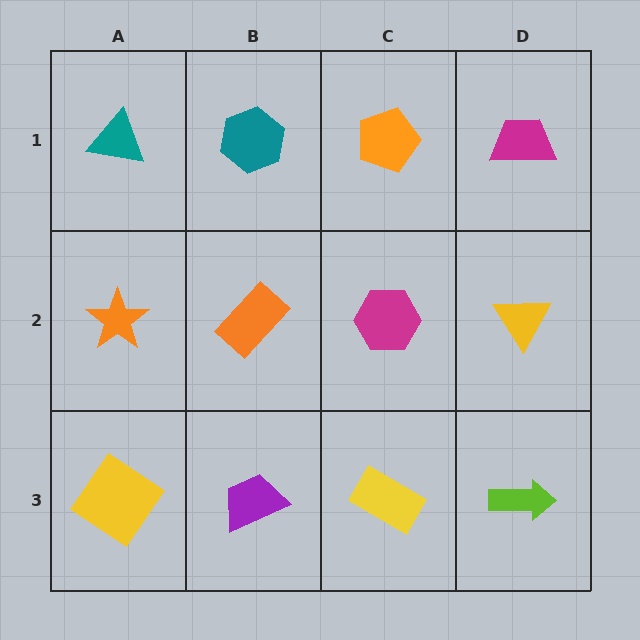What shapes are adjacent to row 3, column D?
A yellow triangle (row 2, column D), a yellow rectangle (row 3, column C).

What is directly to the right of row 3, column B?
A yellow rectangle.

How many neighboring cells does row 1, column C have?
3.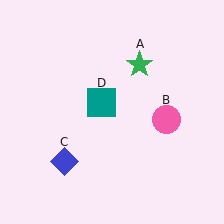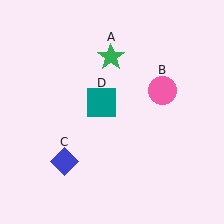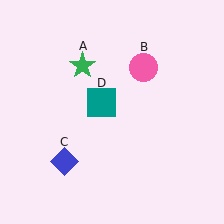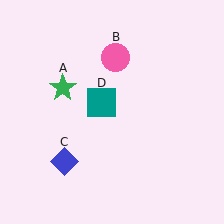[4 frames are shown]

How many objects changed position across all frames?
2 objects changed position: green star (object A), pink circle (object B).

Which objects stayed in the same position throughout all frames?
Blue diamond (object C) and teal square (object D) remained stationary.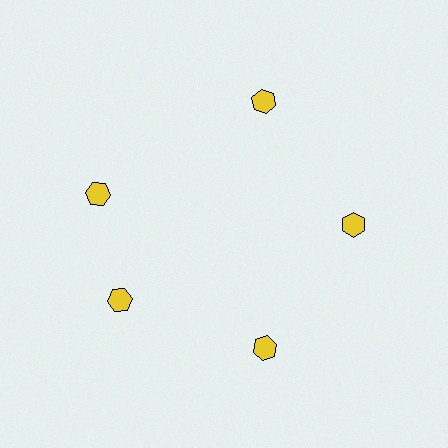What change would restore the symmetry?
The symmetry would be restored by rotating it back into even spacing with its neighbors so that all 5 hexagons sit at equal angles and equal distance from the center.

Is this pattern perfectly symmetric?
No. The 5 yellow hexagons are arranged in a ring, but one element near the 10 o'clock position is rotated out of alignment along the ring, breaking the 5-fold rotational symmetry.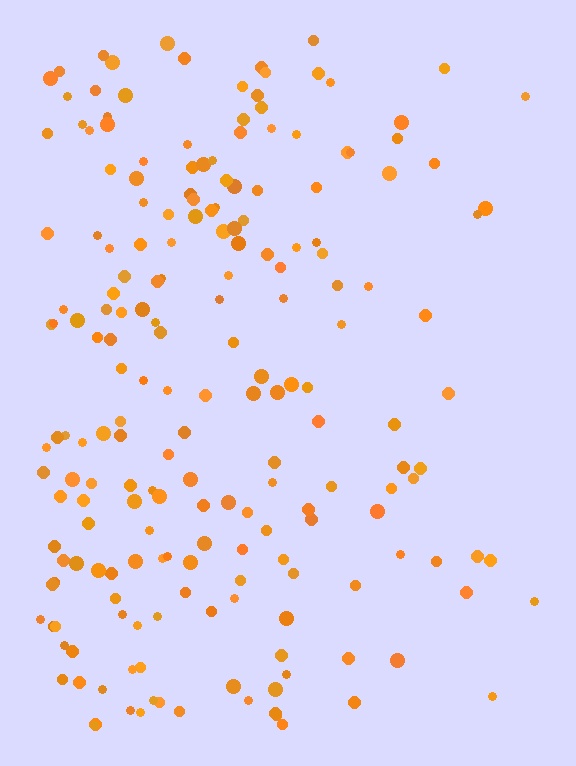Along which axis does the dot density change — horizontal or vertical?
Horizontal.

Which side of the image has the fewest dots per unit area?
The right.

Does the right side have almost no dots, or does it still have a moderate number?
Still a moderate number, just noticeably fewer than the left.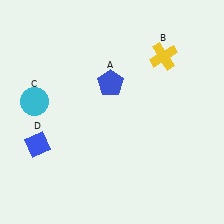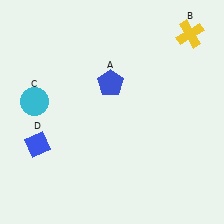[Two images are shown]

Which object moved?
The yellow cross (B) moved right.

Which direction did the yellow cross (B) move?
The yellow cross (B) moved right.